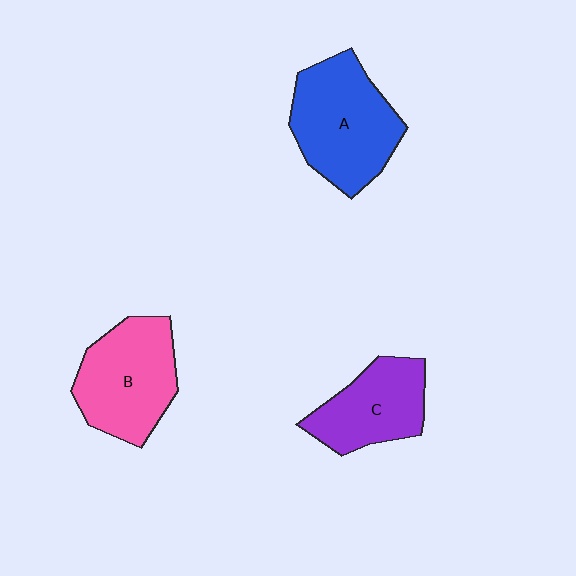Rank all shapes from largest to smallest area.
From largest to smallest: A (blue), B (pink), C (purple).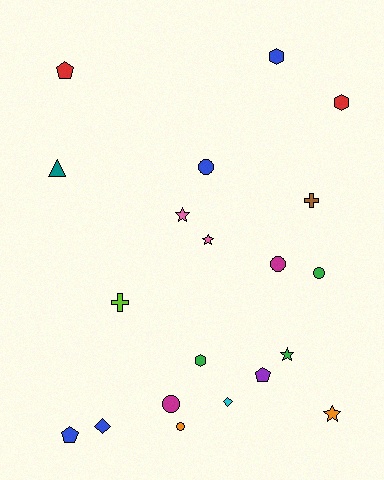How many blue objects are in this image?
There are 4 blue objects.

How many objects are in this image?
There are 20 objects.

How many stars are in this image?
There are 4 stars.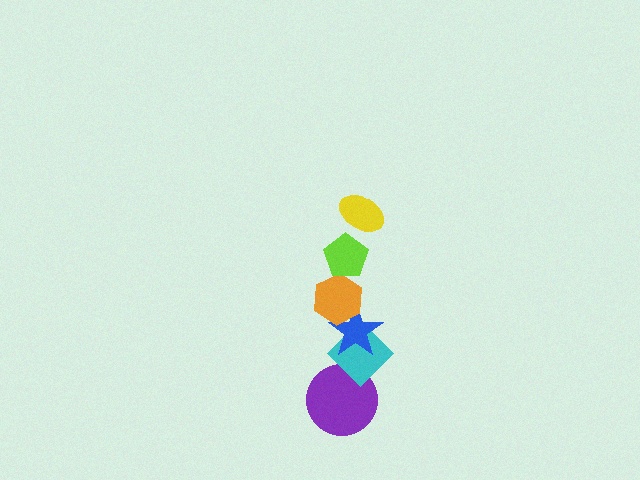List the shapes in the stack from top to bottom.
From top to bottom: the yellow ellipse, the lime pentagon, the orange hexagon, the blue star, the cyan diamond, the purple circle.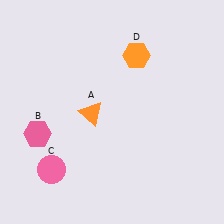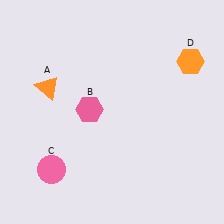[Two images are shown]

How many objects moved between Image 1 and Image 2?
3 objects moved between the two images.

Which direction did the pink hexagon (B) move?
The pink hexagon (B) moved right.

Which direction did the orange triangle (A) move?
The orange triangle (A) moved left.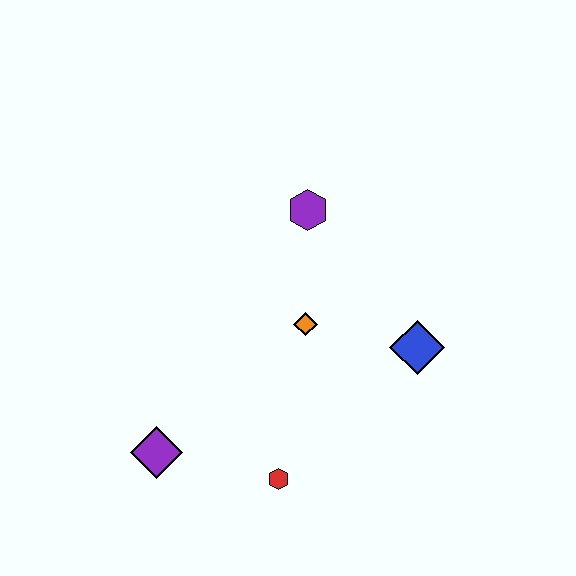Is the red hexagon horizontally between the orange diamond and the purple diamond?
Yes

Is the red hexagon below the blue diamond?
Yes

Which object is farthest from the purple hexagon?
The purple diamond is farthest from the purple hexagon.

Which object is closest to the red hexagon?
The purple diamond is closest to the red hexagon.